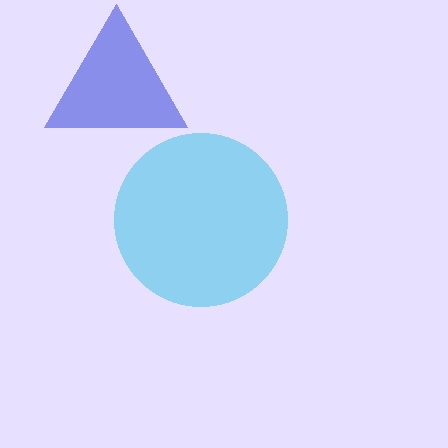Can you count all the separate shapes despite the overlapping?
Yes, there are 2 separate shapes.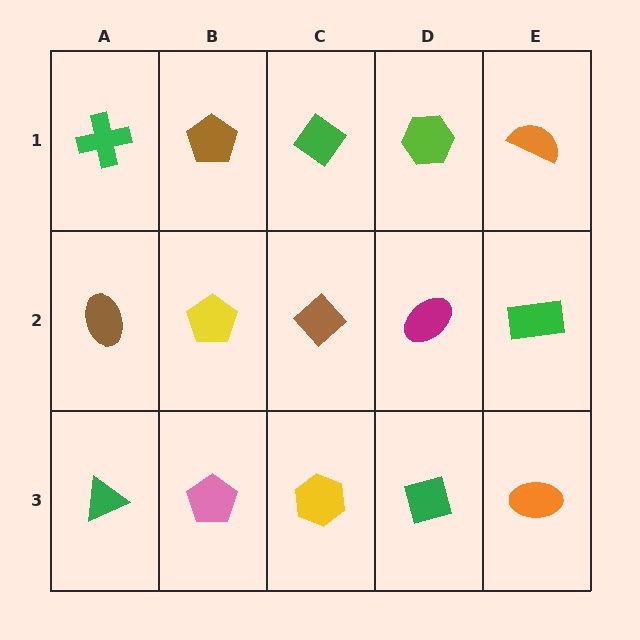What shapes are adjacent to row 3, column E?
A green rectangle (row 2, column E), a green diamond (row 3, column D).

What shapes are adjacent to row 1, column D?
A magenta ellipse (row 2, column D), a green diamond (row 1, column C), an orange semicircle (row 1, column E).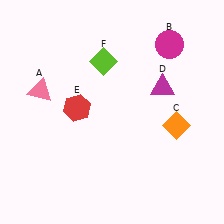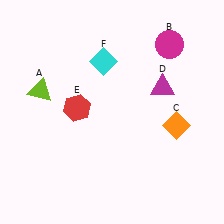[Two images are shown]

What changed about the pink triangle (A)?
In Image 1, A is pink. In Image 2, it changed to lime.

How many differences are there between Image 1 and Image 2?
There are 2 differences between the two images.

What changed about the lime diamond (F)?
In Image 1, F is lime. In Image 2, it changed to cyan.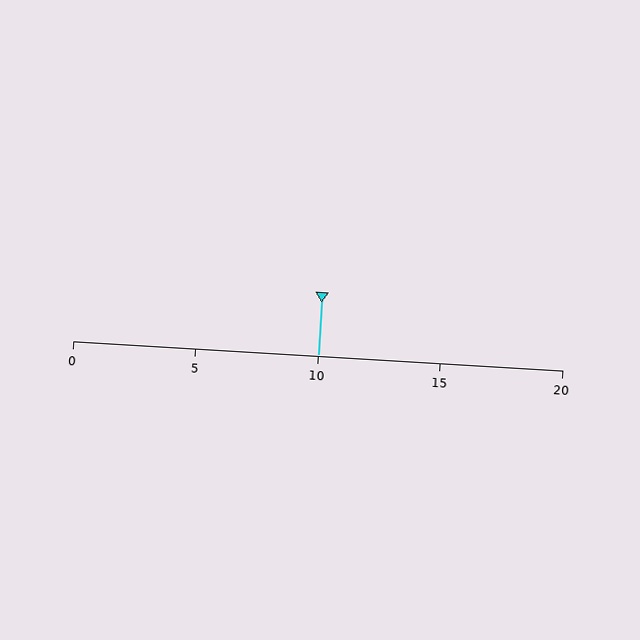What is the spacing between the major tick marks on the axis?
The major ticks are spaced 5 apart.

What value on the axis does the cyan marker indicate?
The marker indicates approximately 10.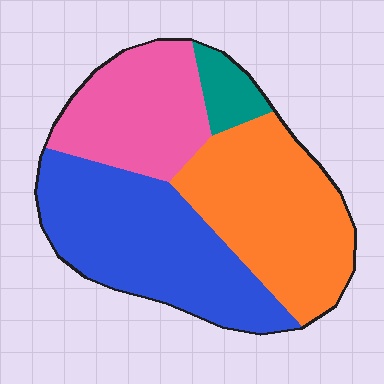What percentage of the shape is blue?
Blue takes up about three eighths (3/8) of the shape.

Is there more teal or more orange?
Orange.